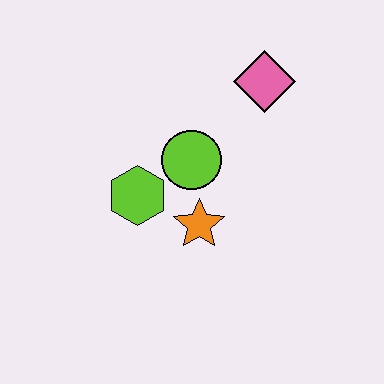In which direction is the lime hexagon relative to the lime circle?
The lime hexagon is to the left of the lime circle.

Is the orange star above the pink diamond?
No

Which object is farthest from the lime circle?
The pink diamond is farthest from the lime circle.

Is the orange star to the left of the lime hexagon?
No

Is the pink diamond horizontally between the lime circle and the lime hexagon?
No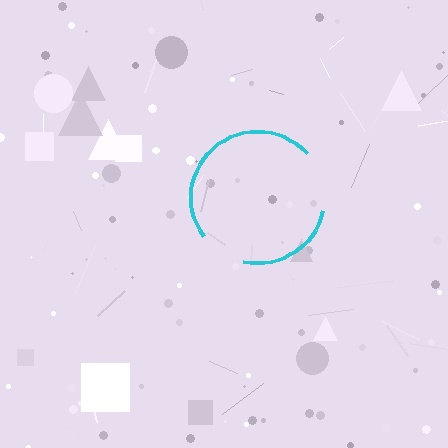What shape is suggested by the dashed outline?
The dashed outline suggests a circle.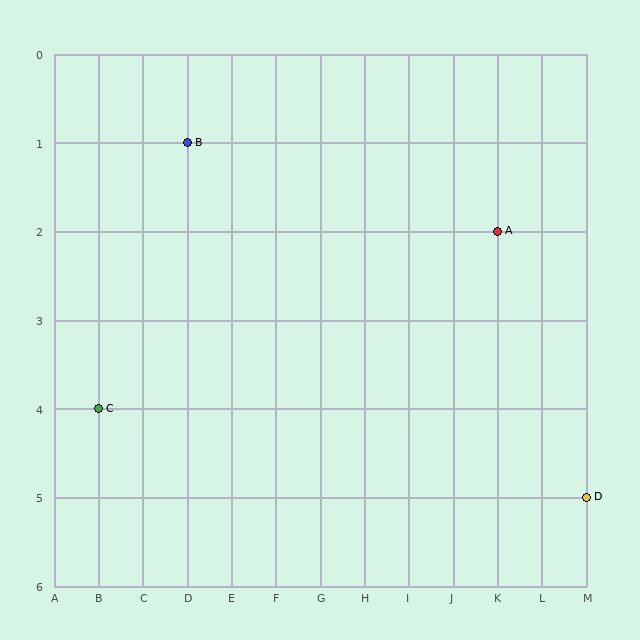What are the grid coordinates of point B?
Point B is at grid coordinates (D, 1).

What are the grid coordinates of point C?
Point C is at grid coordinates (B, 4).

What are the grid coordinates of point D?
Point D is at grid coordinates (M, 5).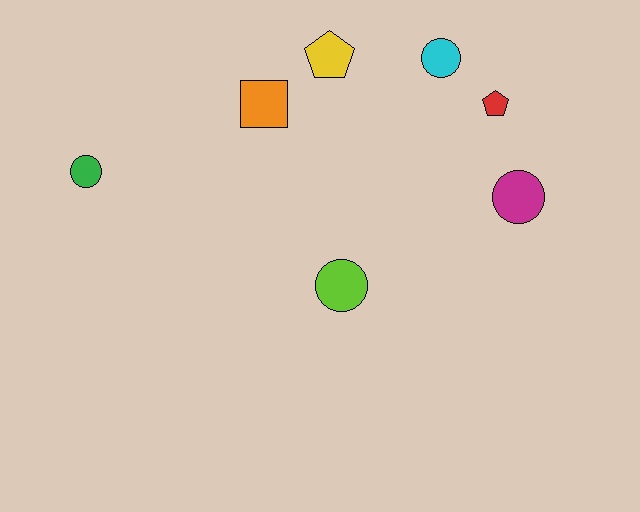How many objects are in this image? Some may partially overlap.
There are 7 objects.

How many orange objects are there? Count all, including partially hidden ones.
There is 1 orange object.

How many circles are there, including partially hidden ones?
There are 4 circles.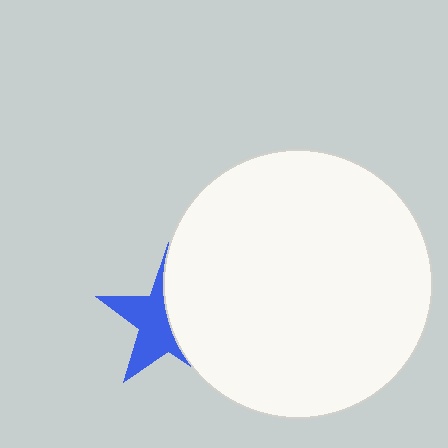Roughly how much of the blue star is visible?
About half of it is visible (roughly 50%).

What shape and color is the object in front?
The object in front is a white circle.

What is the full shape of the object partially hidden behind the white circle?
The partially hidden object is a blue star.